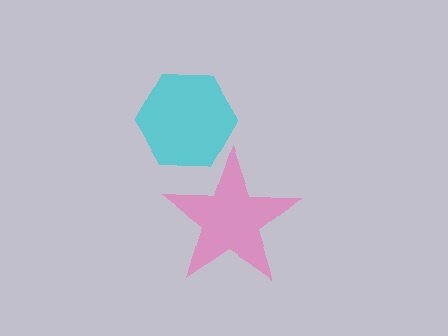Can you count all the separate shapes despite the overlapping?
Yes, there are 2 separate shapes.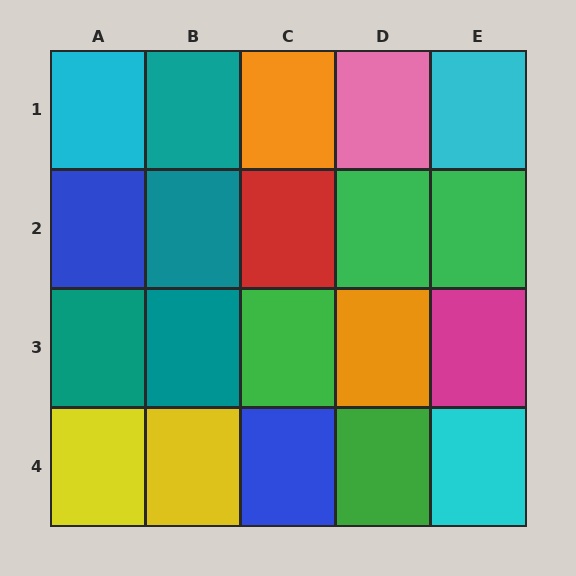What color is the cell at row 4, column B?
Yellow.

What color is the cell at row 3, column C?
Green.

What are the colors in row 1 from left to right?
Cyan, teal, orange, pink, cyan.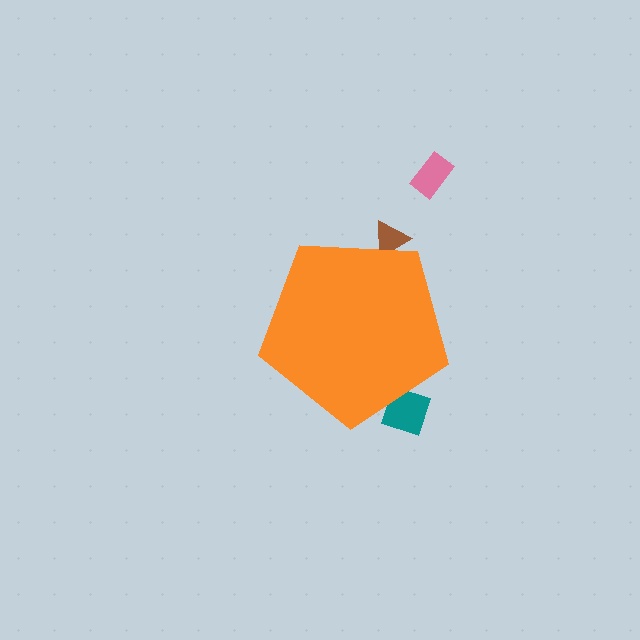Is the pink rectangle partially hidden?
No, the pink rectangle is fully visible.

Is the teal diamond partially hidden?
Yes, the teal diamond is partially hidden behind the orange pentagon.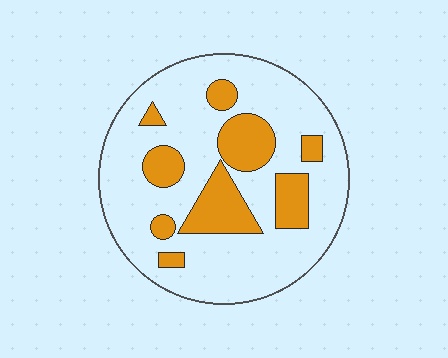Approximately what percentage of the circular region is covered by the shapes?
Approximately 25%.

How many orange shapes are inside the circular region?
9.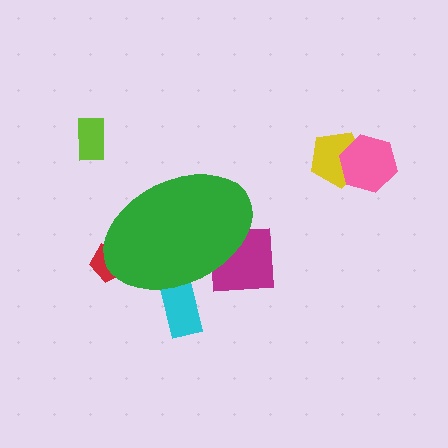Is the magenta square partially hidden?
Yes, the magenta square is partially hidden behind the green ellipse.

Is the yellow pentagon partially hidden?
No, the yellow pentagon is fully visible.